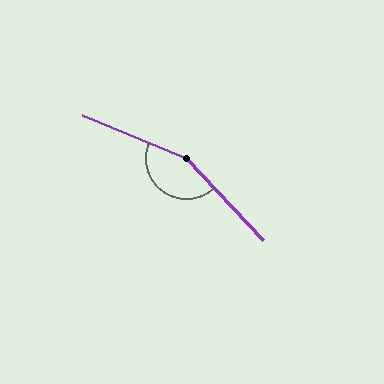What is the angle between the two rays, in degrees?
Approximately 156 degrees.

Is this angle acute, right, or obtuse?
It is obtuse.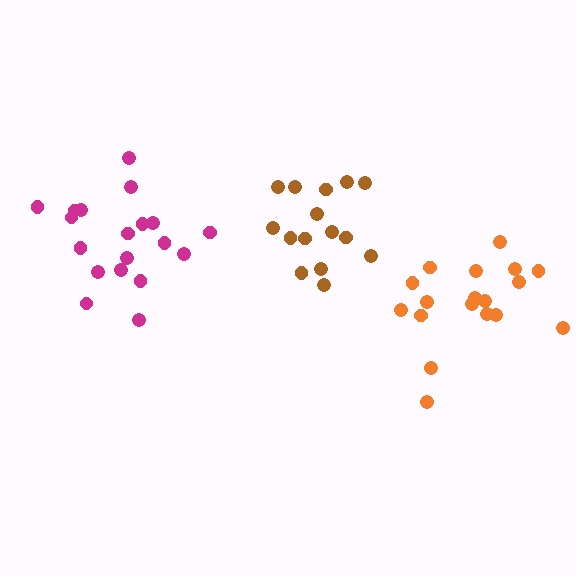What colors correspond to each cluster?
The clusters are colored: brown, magenta, orange.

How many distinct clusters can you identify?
There are 3 distinct clusters.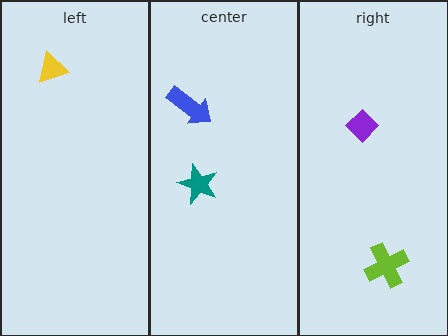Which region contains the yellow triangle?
The left region.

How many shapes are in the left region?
1.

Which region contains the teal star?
The center region.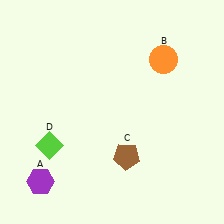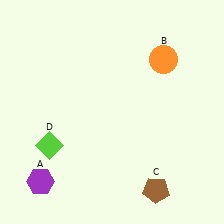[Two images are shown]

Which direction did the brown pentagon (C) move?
The brown pentagon (C) moved down.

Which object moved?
The brown pentagon (C) moved down.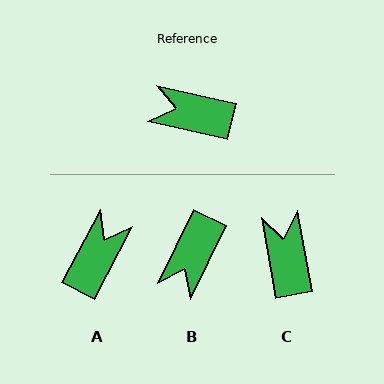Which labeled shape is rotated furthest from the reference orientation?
A, about 105 degrees away.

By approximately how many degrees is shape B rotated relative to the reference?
Approximately 77 degrees counter-clockwise.